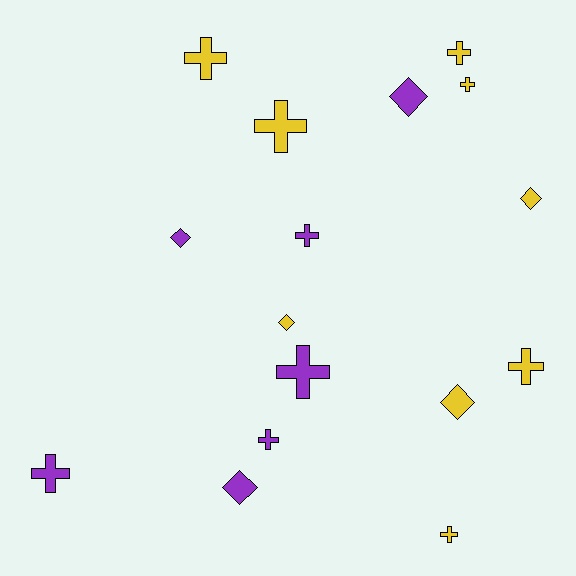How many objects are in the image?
There are 16 objects.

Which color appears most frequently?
Yellow, with 9 objects.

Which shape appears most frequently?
Cross, with 10 objects.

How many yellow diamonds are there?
There are 3 yellow diamonds.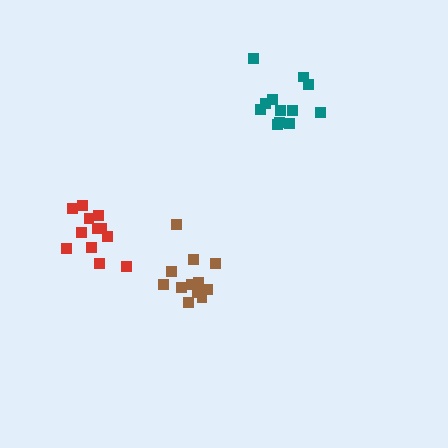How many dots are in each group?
Group 1: 12 dots, Group 2: 12 dots, Group 3: 12 dots (36 total).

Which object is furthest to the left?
The red cluster is leftmost.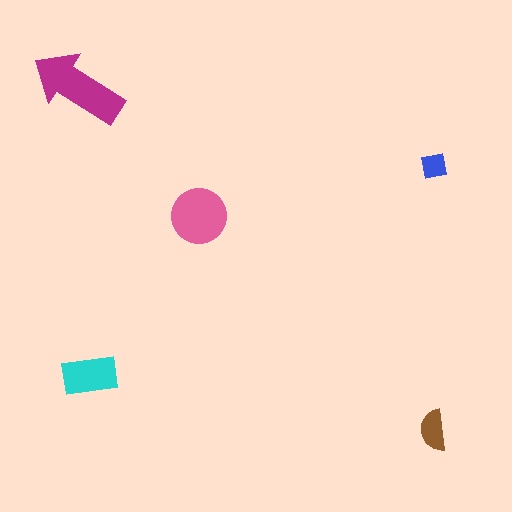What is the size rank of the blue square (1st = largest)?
5th.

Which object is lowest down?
The brown semicircle is bottommost.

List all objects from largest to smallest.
The magenta arrow, the pink circle, the cyan rectangle, the brown semicircle, the blue square.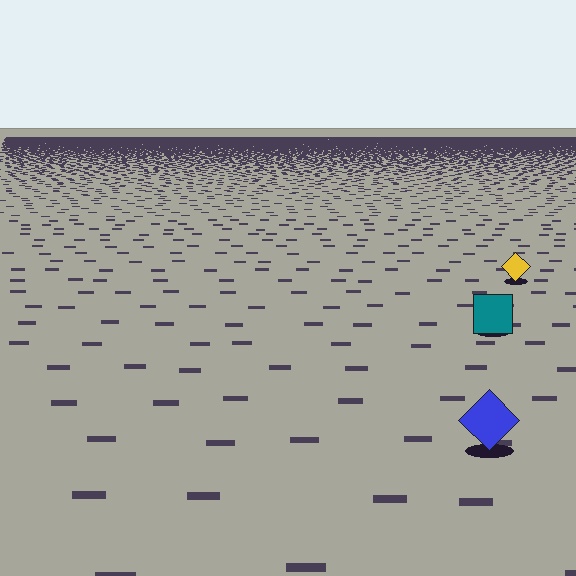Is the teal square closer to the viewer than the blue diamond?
No. The blue diamond is closer — you can tell from the texture gradient: the ground texture is coarser near it.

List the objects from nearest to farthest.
From nearest to farthest: the blue diamond, the teal square, the yellow diamond.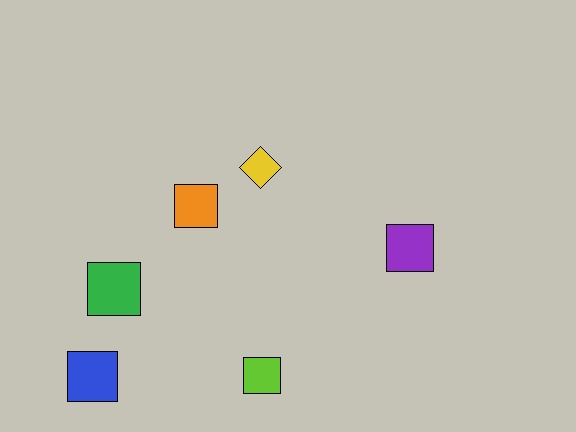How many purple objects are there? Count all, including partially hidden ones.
There is 1 purple object.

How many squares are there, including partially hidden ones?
There are 5 squares.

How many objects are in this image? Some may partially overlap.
There are 6 objects.